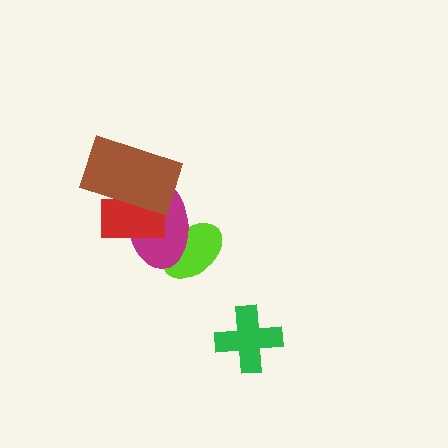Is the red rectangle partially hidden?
Yes, it is partially covered by another shape.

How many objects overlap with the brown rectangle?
2 objects overlap with the brown rectangle.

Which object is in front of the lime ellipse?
The magenta ellipse is in front of the lime ellipse.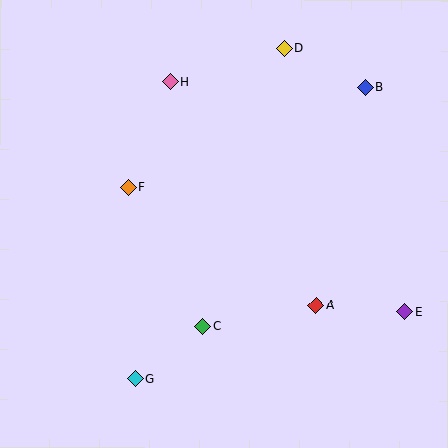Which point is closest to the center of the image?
Point F at (128, 188) is closest to the center.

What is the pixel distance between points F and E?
The distance between F and E is 304 pixels.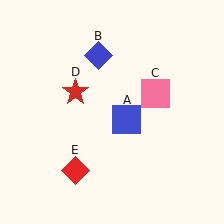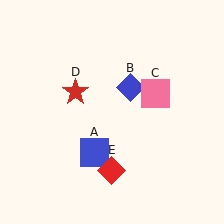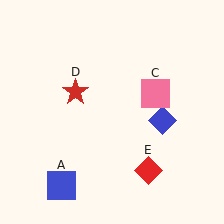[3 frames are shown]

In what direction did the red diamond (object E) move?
The red diamond (object E) moved right.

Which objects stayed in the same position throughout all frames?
Pink square (object C) and red star (object D) remained stationary.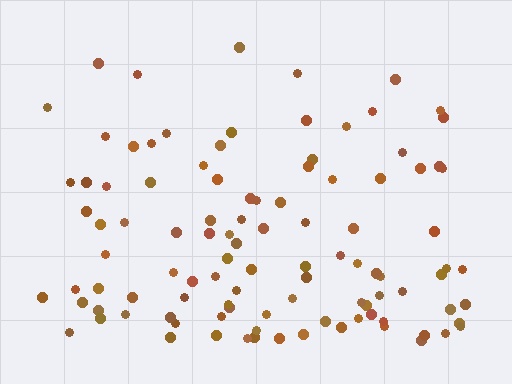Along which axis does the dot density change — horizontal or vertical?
Vertical.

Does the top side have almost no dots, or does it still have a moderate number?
Still a moderate number, just noticeably fewer than the bottom.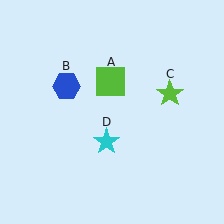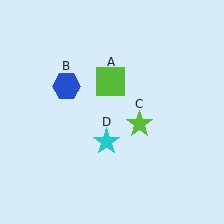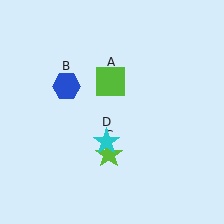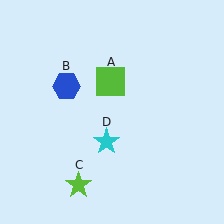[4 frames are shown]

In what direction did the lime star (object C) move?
The lime star (object C) moved down and to the left.